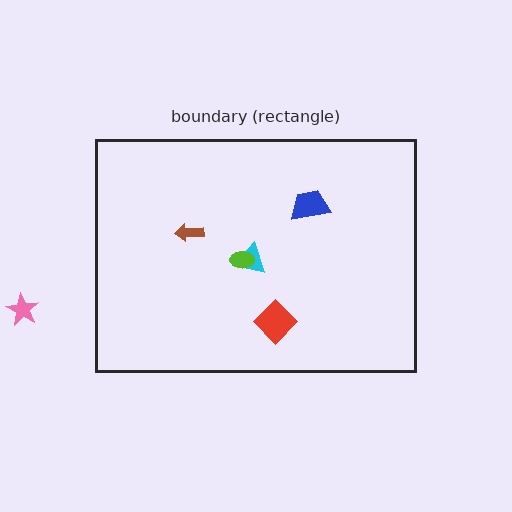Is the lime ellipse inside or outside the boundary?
Inside.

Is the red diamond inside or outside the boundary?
Inside.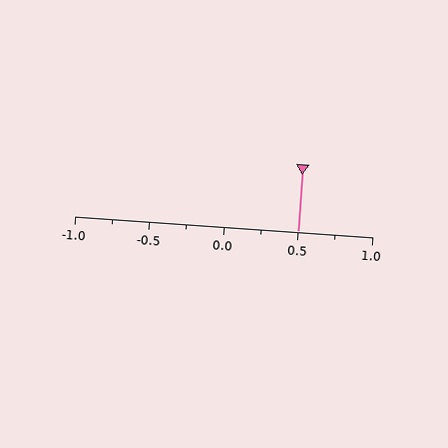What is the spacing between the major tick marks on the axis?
The major ticks are spaced 0.5 apart.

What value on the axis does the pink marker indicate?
The marker indicates approximately 0.5.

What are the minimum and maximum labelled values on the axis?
The axis runs from -1.0 to 1.0.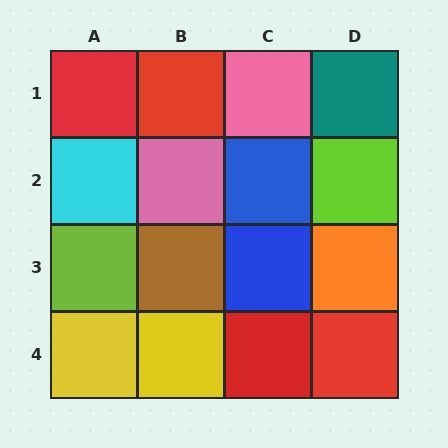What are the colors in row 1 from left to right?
Red, red, pink, teal.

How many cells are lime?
2 cells are lime.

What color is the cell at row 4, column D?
Red.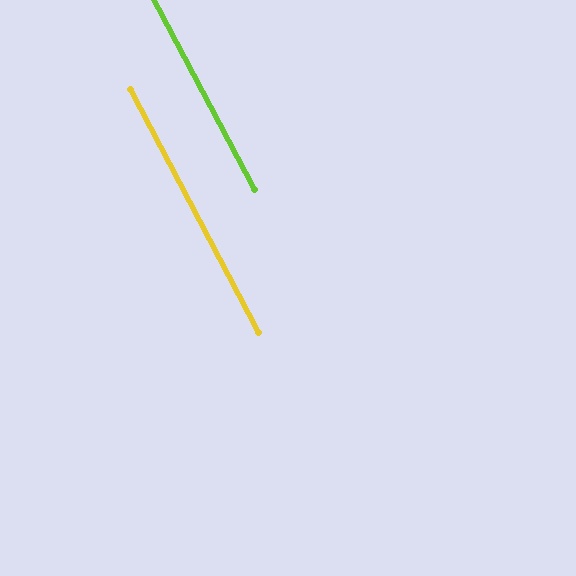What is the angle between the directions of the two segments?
Approximately 0 degrees.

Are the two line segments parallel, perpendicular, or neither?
Parallel — their directions differ by only 0.0°.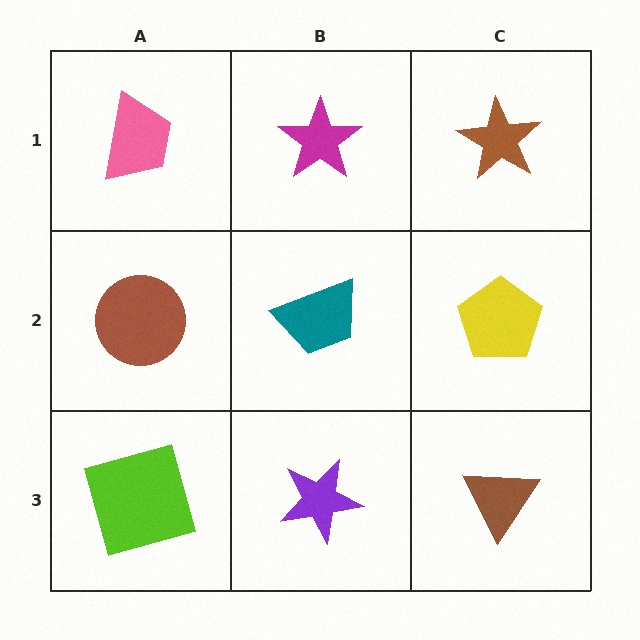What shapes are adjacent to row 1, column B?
A teal trapezoid (row 2, column B), a pink trapezoid (row 1, column A), a brown star (row 1, column C).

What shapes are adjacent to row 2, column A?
A pink trapezoid (row 1, column A), a lime square (row 3, column A), a teal trapezoid (row 2, column B).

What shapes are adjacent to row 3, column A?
A brown circle (row 2, column A), a purple star (row 3, column B).